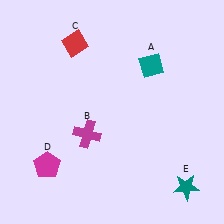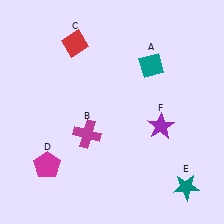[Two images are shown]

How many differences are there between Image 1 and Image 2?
There is 1 difference between the two images.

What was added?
A purple star (F) was added in Image 2.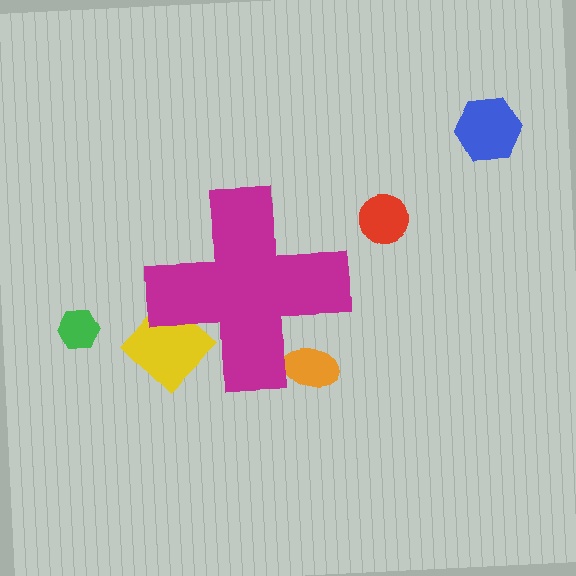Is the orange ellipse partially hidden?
Yes, the orange ellipse is partially hidden behind the magenta cross.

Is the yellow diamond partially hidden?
Yes, the yellow diamond is partially hidden behind the magenta cross.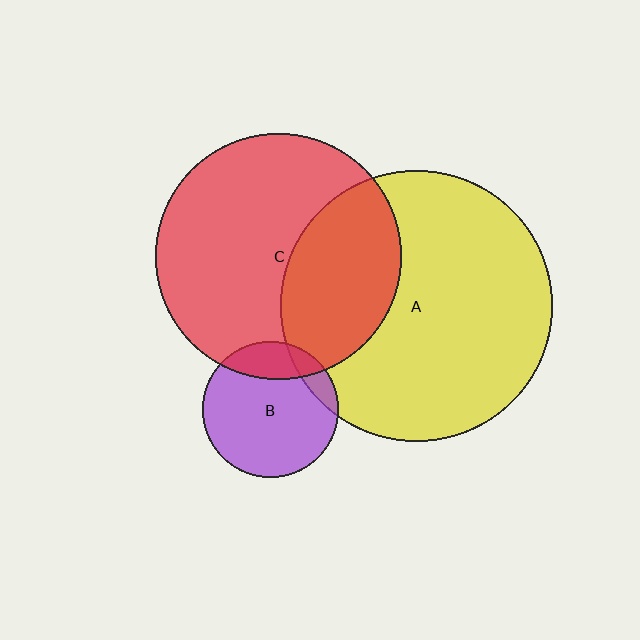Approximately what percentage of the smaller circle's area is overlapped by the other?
Approximately 10%.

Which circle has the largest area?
Circle A (yellow).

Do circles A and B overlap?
Yes.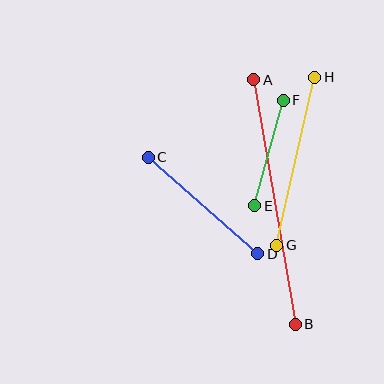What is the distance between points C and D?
The distance is approximately 146 pixels.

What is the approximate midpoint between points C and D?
The midpoint is at approximately (203, 205) pixels.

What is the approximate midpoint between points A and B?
The midpoint is at approximately (275, 202) pixels.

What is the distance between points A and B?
The distance is approximately 248 pixels.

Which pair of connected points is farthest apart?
Points A and B are farthest apart.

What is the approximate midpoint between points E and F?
The midpoint is at approximately (269, 153) pixels.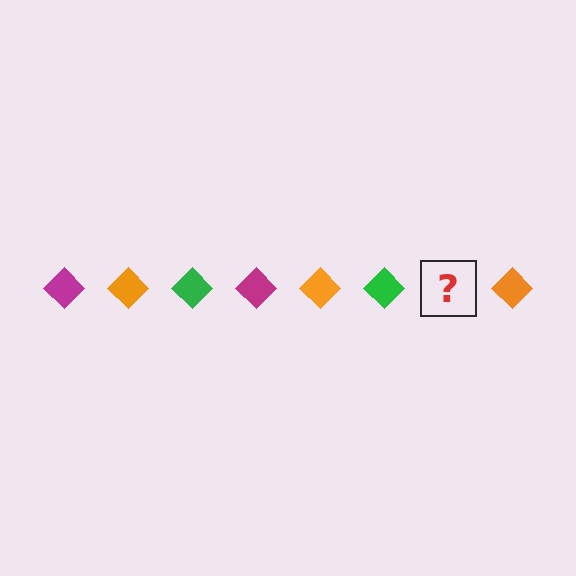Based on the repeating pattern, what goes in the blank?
The blank should be a magenta diamond.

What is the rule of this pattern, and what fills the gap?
The rule is that the pattern cycles through magenta, orange, green diamonds. The gap should be filled with a magenta diamond.